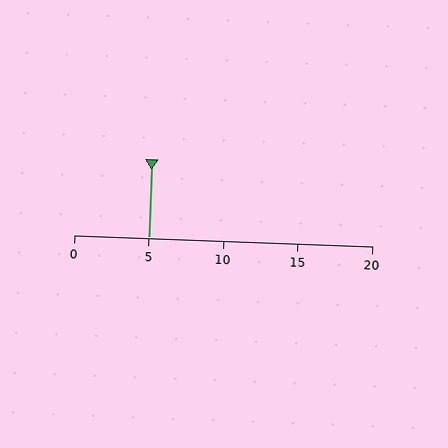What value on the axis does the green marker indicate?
The marker indicates approximately 5.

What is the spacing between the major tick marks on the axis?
The major ticks are spaced 5 apart.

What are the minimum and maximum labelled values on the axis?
The axis runs from 0 to 20.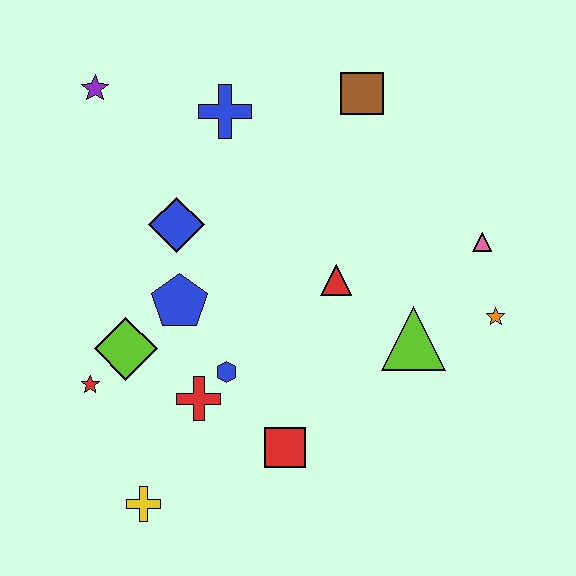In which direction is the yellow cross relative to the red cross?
The yellow cross is below the red cross.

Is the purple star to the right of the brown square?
No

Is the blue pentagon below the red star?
No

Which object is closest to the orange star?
The pink triangle is closest to the orange star.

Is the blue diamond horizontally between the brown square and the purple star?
Yes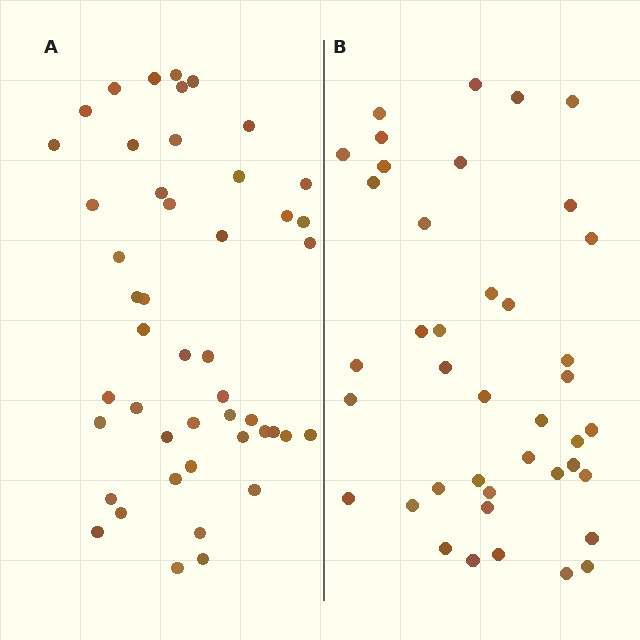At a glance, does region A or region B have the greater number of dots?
Region A (the left region) has more dots.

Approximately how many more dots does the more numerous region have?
Region A has about 6 more dots than region B.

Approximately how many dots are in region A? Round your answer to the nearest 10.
About 50 dots. (The exact count is 47, which rounds to 50.)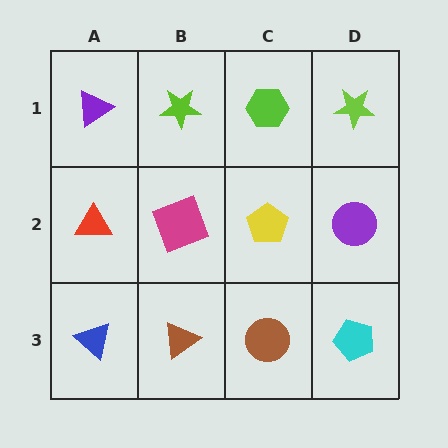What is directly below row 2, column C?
A brown circle.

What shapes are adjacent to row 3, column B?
A magenta square (row 2, column B), a blue triangle (row 3, column A), a brown circle (row 3, column C).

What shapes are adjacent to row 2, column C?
A lime hexagon (row 1, column C), a brown circle (row 3, column C), a magenta square (row 2, column B), a purple circle (row 2, column D).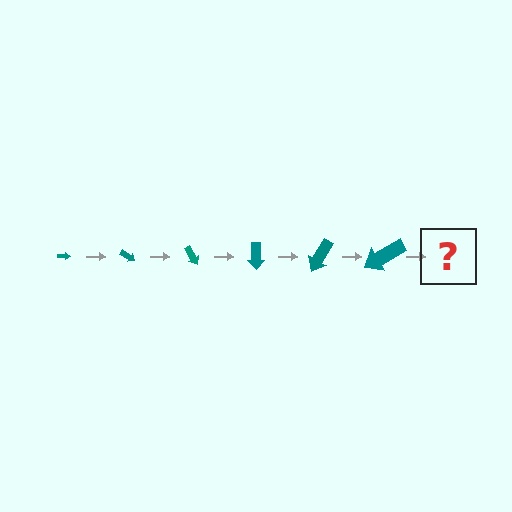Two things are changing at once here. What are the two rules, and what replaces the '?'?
The two rules are that the arrow grows larger each step and it rotates 30 degrees each step. The '?' should be an arrow, larger than the previous one and rotated 180 degrees from the start.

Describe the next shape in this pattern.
It should be an arrow, larger than the previous one and rotated 180 degrees from the start.